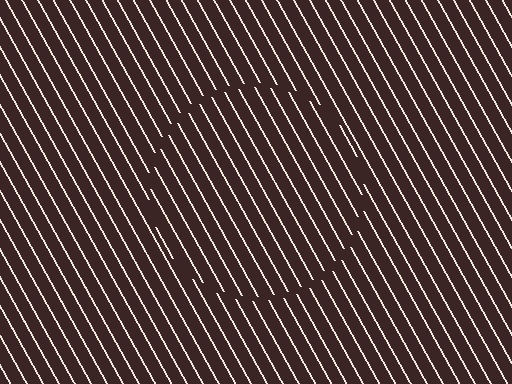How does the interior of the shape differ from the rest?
The interior of the shape contains the same grating, shifted by half a period — the contour is defined by the phase discontinuity where line-ends from the inner and outer gratings abut.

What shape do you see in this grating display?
An illusory circle. The interior of the shape contains the same grating, shifted by half a period — the contour is defined by the phase discontinuity where line-ends from the inner and outer gratings abut.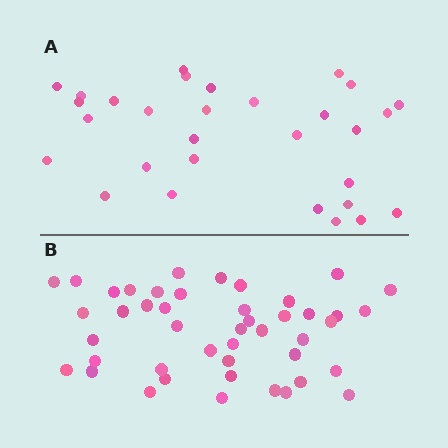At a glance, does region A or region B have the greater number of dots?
Region B (the bottom region) has more dots.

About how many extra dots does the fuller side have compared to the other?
Region B has approximately 15 more dots than region A.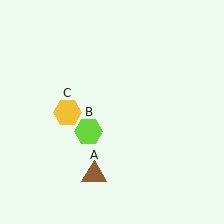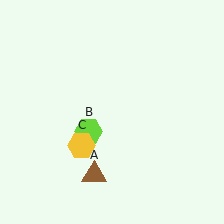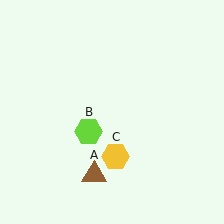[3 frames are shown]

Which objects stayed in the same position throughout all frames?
Brown triangle (object A) and lime hexagon (object B) remained stationary.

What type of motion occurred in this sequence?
The yellow hexagon (object C) rotated counterclockwise around the center of the scene.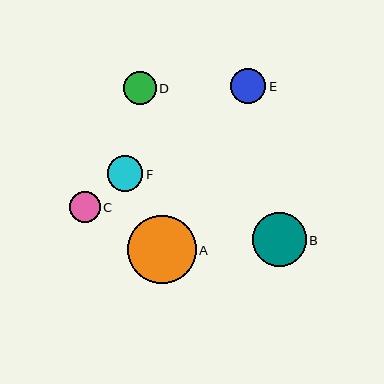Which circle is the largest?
Circle A is the largest with a size of approximately 69 pixels.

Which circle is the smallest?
Circle C is the smallest with a size of approximately 31 pixels.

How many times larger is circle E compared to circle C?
Circle E is approximately 1.1 times the size of circle C.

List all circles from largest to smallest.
From largest to smallest: A, B, F, E, D, C.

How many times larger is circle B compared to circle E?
Circle B is approximately 1.5 times the size of circle E.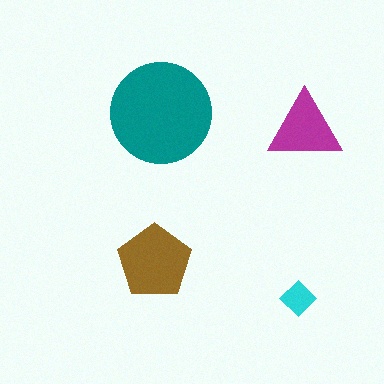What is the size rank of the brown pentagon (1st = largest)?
2nd.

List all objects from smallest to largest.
The cyan diamond, the magenta triangle, the brown pentagon, the teal circle.